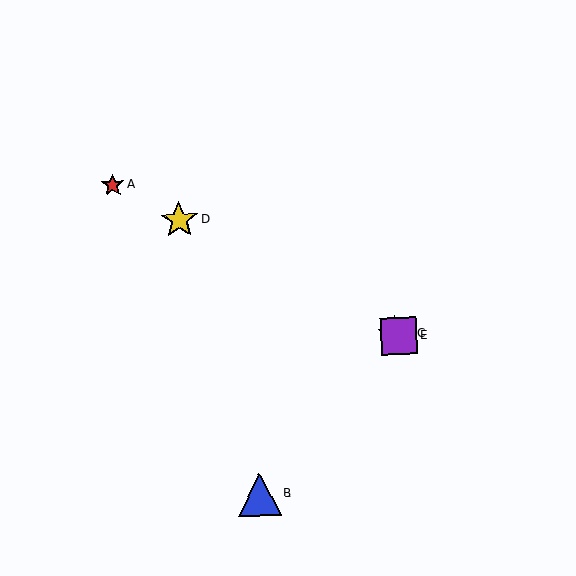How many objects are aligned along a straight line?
4 objects (A, C, D, E) are aligned along a straight line.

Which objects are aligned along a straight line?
Objects A, C, D, E are aligned along a straight line.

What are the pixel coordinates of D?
Object D is at (179, 220).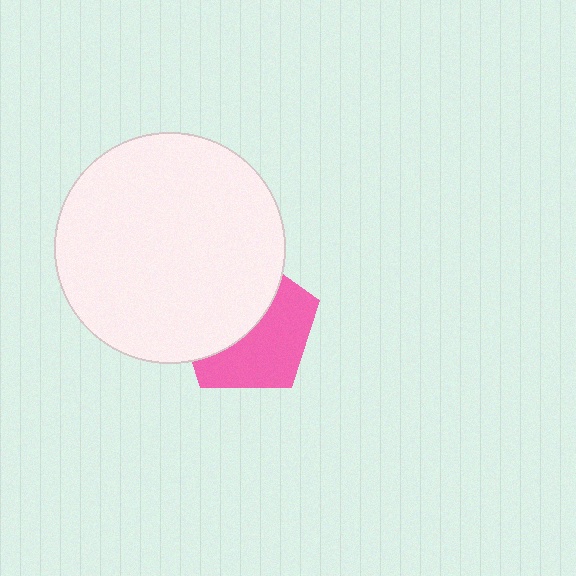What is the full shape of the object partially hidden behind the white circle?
The partially hidden object is a pink pentagon.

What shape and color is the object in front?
The object in front is a white circle.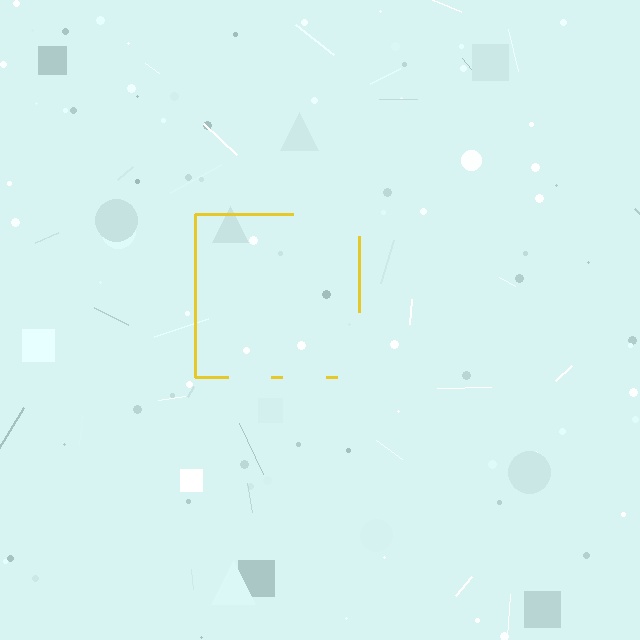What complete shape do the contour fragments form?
The contour fragments form a square.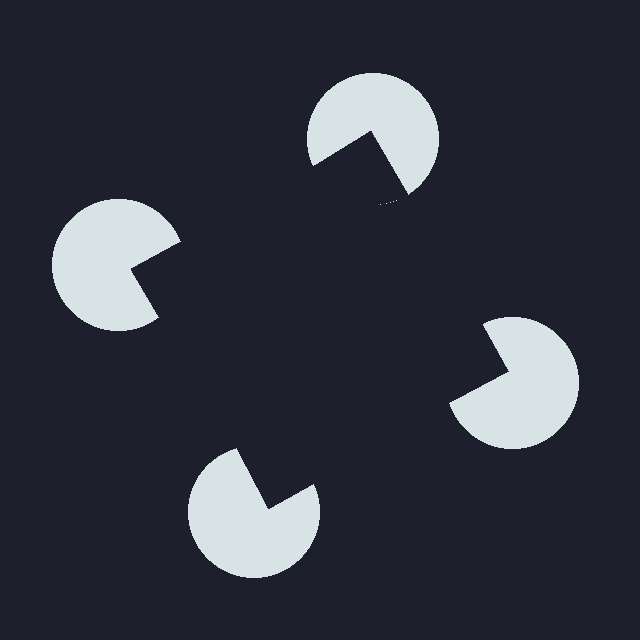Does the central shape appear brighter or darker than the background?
It typically appears slightly darker than the background, even though no actual brightness change is drawn.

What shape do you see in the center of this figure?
An illusory square — its edges are inferred from the aligned wedge cuts in the pac-man discs, not physically drawn.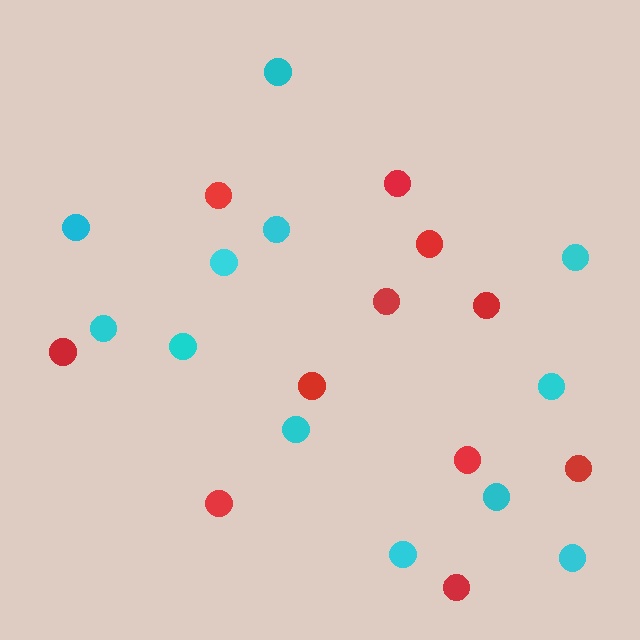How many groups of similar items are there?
There are 2 groups: one group of cyan circles (12) and one group of red circles (11).